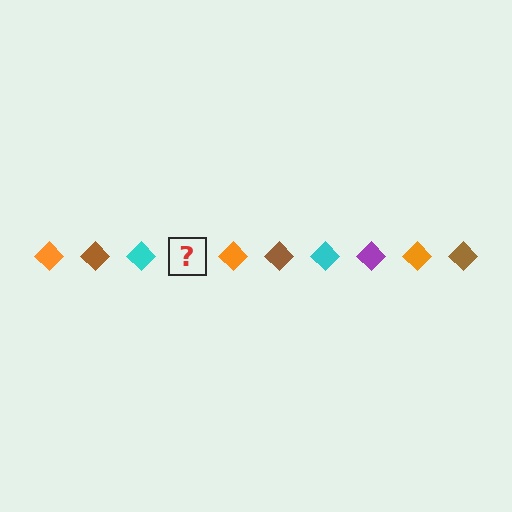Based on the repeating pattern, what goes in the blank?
The blank should be a purple diamond.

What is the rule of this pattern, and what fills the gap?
The rule is that the pattern cycles through orange, brown, cyan, purple diamonds. The gap should be filled with a purple diamond.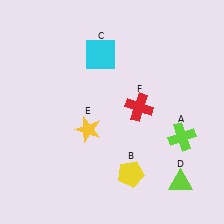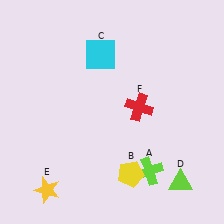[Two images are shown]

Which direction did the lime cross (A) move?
The lime cross (A) moved down.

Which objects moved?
The objects that moved are: the lime cross (A), the yellow star (E).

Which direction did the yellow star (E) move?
The yellow star (E) moved down.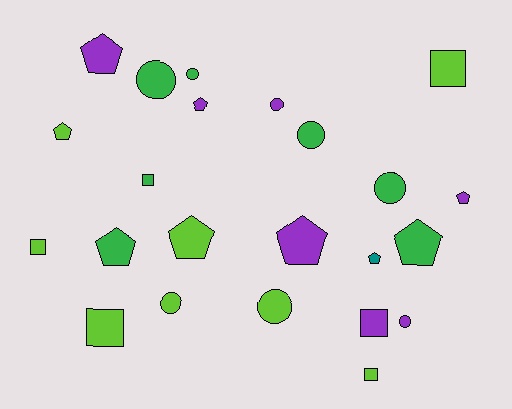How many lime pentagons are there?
There are 2 lime pentagons.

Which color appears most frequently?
Lime, with 8 objects.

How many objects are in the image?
There are 23 objects.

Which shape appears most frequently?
Pentagon, with 9 objects.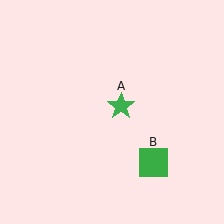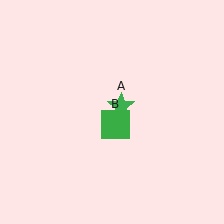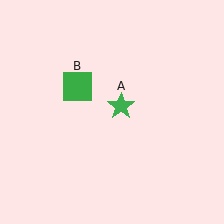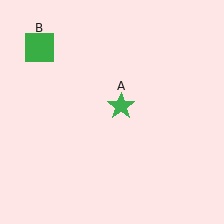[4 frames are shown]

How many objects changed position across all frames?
1 object changed position: green square (object B).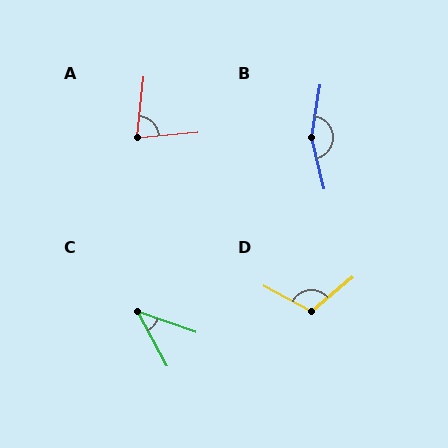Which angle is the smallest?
C, at approximately 43 degrees.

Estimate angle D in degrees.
Approximately 112 degrees.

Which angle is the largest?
B, at approximately 158 degrees.